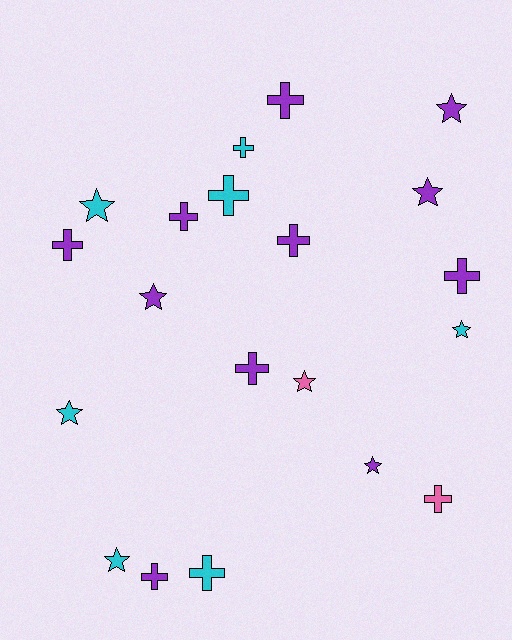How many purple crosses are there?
There are 7 purple crosses.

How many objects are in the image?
There are 20 objects.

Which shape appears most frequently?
Cross, with 11 objects.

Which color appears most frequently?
Purple, with 11 objects.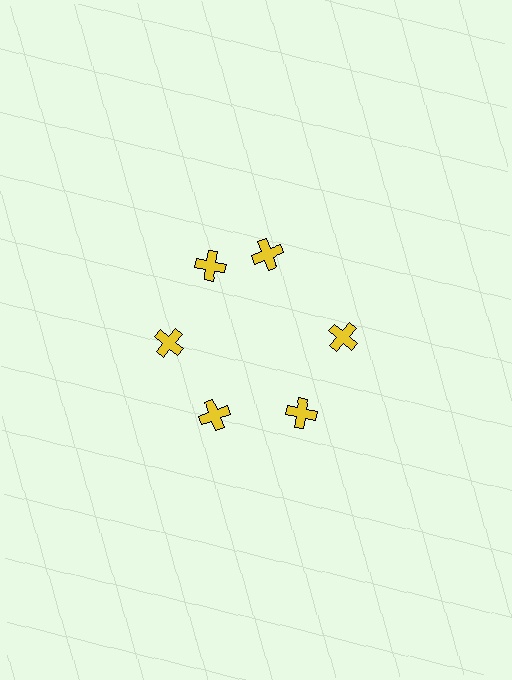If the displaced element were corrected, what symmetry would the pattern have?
It would have 6-fold rotational symmetry — the pattern would map onto itself every 60 degrees.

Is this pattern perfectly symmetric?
No. The 6 yellow crosses are arranged in a ring, but one element near the 1 o'clock position is rotated out of alignment along the ring, breaking the 6-fold rotational symmetry.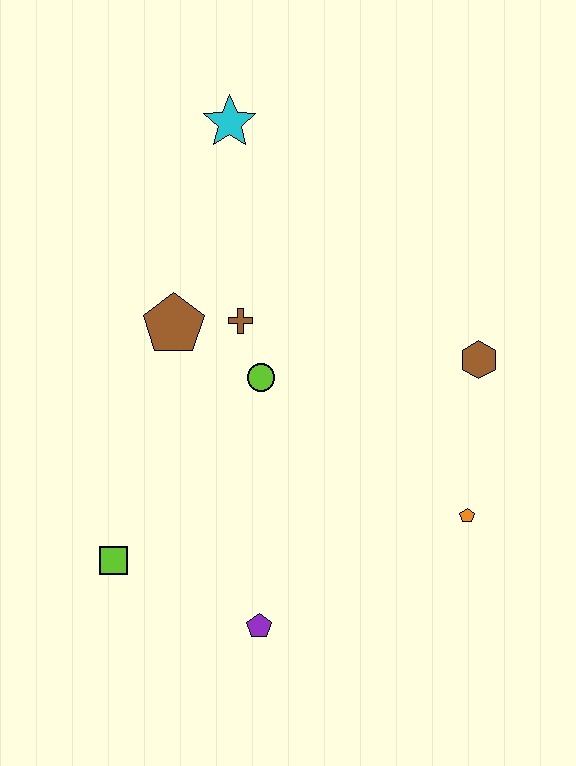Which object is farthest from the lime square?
The cyan star is farthest from the lime square.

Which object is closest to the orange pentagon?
The brown hexagon is closest to the orange pentagon.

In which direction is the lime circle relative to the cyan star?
The lime circle is below the cyan star.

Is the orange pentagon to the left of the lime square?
No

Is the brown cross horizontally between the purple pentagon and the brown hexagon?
No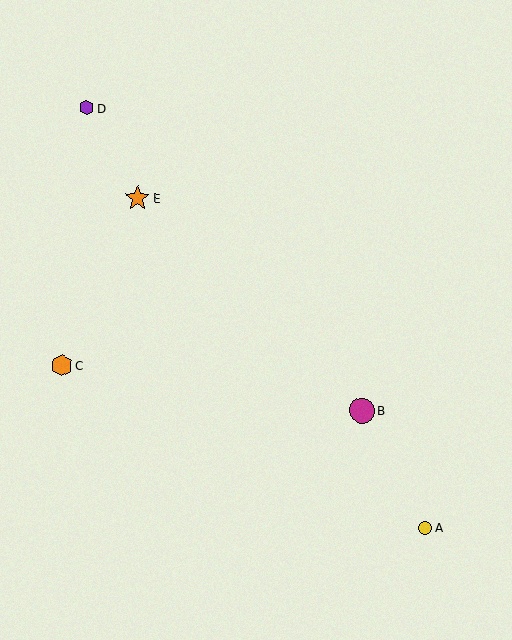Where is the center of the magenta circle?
The center of the magenta circle is at (362, 411).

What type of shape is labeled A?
Shape A is a yellow circle.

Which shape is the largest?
The orange star (labeled E) is the largest.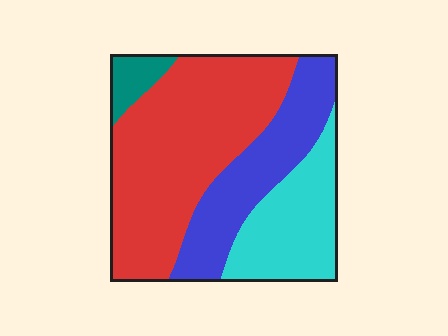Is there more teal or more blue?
Blue.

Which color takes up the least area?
Teal, at roughly 5%.